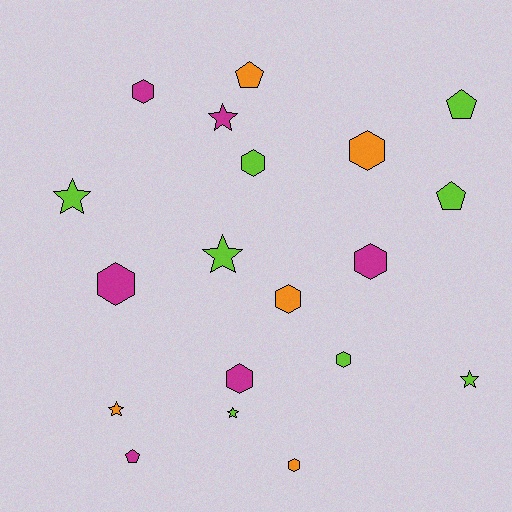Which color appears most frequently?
Lime, with 8 objects.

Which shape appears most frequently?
Hexagon, with 9 objects.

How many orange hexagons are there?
There are 3 orange hexagons.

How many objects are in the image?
There are 19 objects.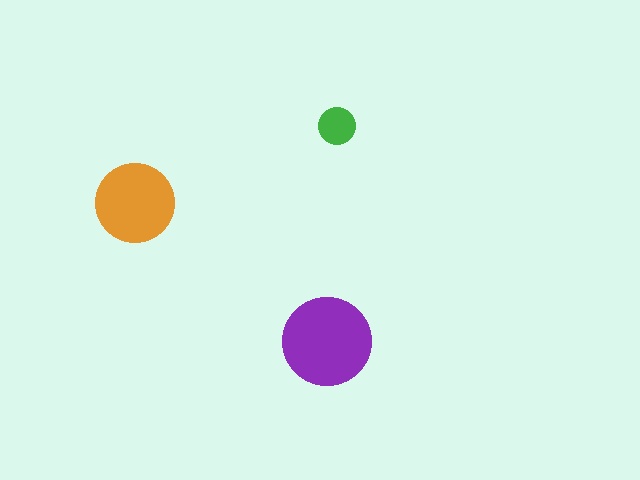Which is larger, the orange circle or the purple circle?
The purple one.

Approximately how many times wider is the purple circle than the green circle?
About 2.5 times wider.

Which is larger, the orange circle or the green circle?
The orange one.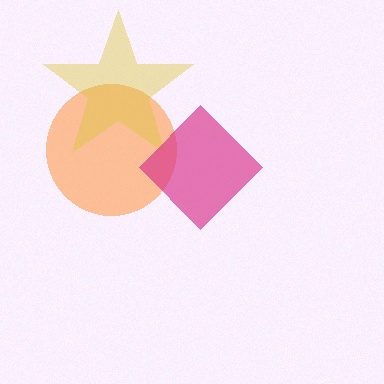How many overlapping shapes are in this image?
There are 3 overlapping shapes in the image.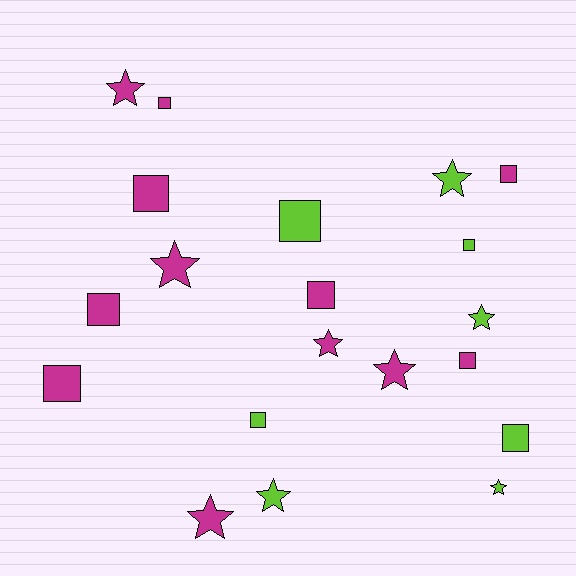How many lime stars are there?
There are 4 lime stars.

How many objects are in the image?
There are 20 objects.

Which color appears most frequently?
Magenta, with 12 objects.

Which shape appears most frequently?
Square, with 11 objects.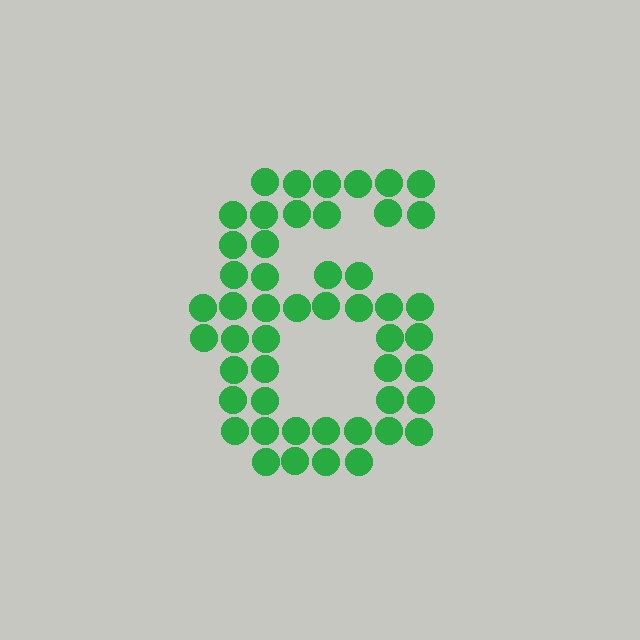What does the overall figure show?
The overall figure shows the digit 6.